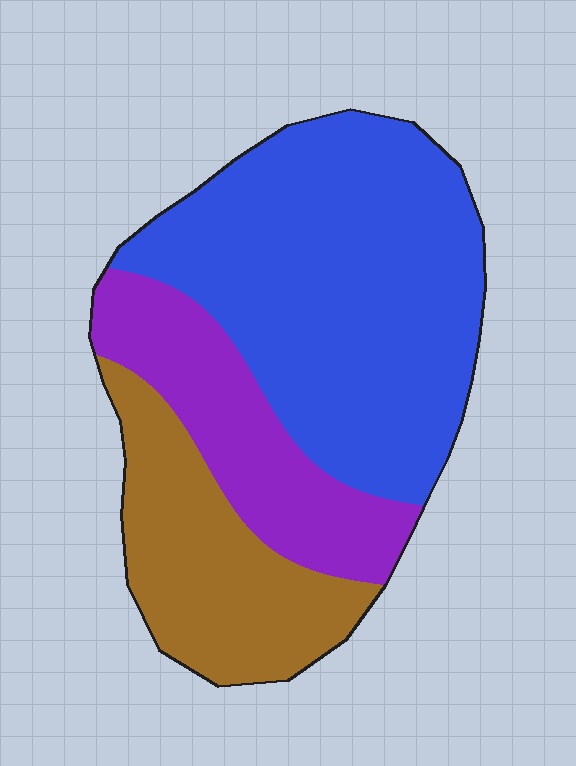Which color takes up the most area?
Blue, at roughly 55%.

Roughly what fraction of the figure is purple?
Purple covers 22% of the figure.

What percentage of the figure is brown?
Brown takes up less than a quarter of the figure.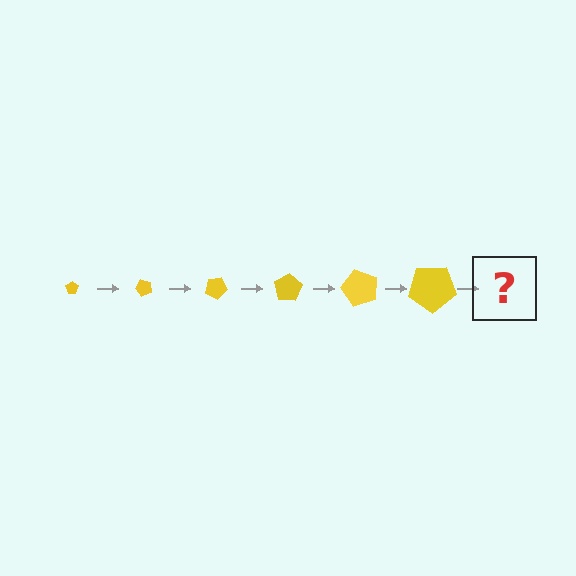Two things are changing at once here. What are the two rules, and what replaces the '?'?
The two rules are that the pentagon grows larger each step and it rotates 50 degrees each step. The '?' should be a pentagon, larger than the previous one and rotated 300 degrees from the start.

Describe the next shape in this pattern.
It should be a pentagon, larger than the previous one and rotated 300 degrees from the start.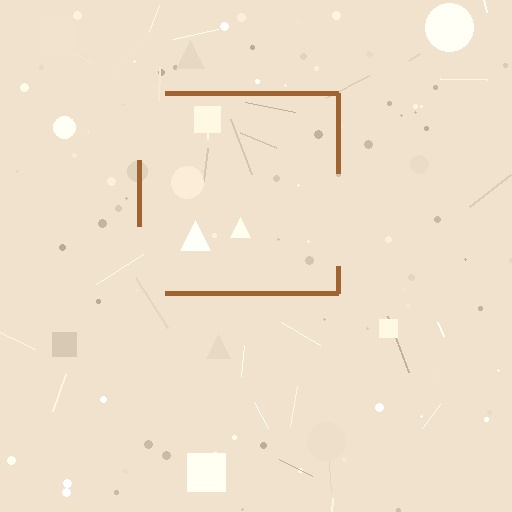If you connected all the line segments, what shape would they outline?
They would outline a square.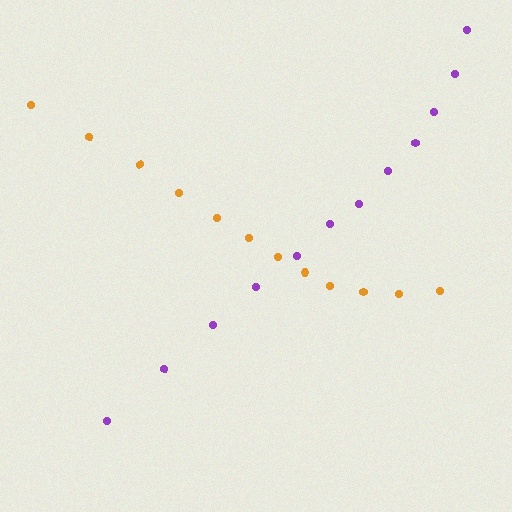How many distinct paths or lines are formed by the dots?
There are 2 distinct paths.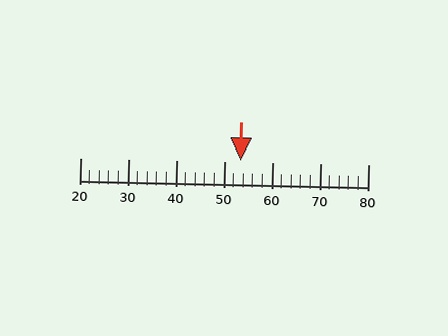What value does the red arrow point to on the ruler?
The red arrow points to approximately 54.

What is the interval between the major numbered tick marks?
The major tick marks are spaced 10 units apart.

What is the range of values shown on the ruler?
The ruler shows values from 20 to 80.